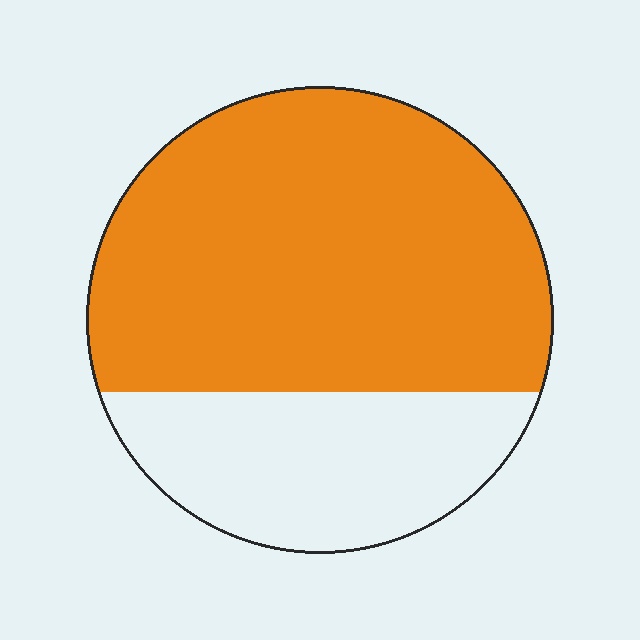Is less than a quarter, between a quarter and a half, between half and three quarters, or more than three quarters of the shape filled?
Between half and three quarters.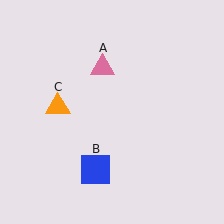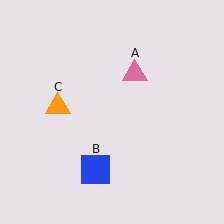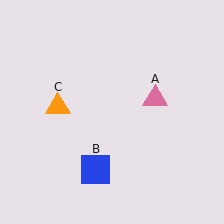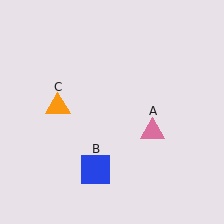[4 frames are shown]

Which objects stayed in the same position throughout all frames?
Blue square (object B) and orange triangle (object C) remained stationary.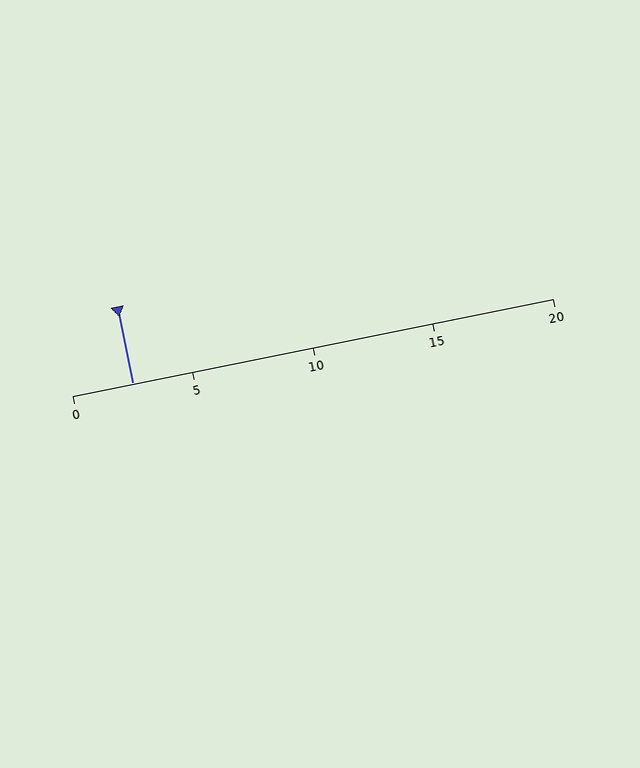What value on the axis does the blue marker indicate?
The marker indicates approximately 2.5.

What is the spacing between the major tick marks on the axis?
The major ticks are spaced 5 apart.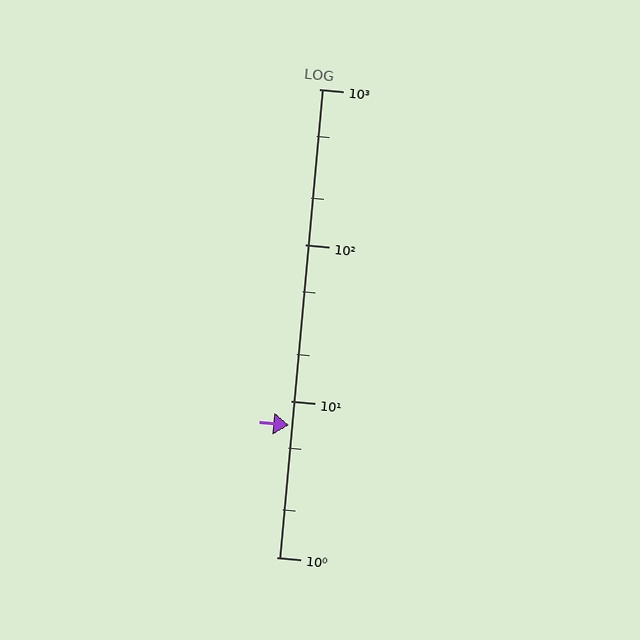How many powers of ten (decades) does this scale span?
The scale spans 3 decades, from 1 to 1000.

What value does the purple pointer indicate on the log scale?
The pointer indicates approximately 7.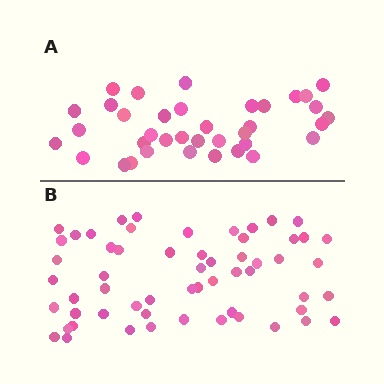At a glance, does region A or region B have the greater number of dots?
Region B (the bottom region) has more dots.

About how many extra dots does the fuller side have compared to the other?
Region B has approximately 20 more dots than region A.